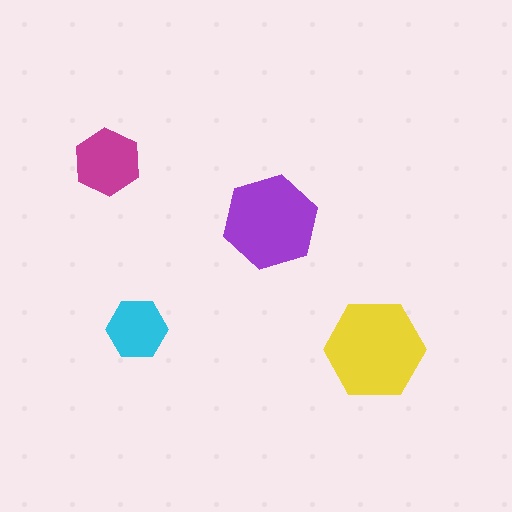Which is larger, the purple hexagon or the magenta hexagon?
The purple one.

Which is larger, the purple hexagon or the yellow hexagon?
The yellow one.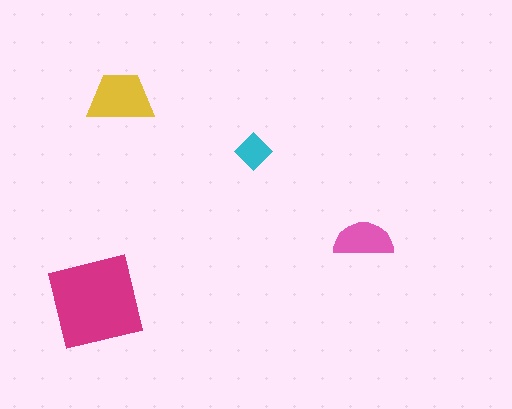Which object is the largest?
The magenta square.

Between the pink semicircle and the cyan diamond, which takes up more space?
The pink semicircle.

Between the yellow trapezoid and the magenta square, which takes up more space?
The magenta square.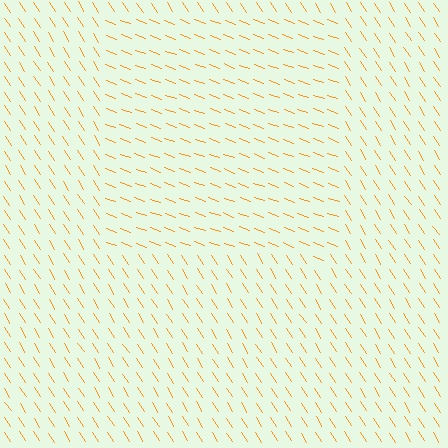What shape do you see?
I see a rectangle.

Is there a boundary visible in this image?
Yes, there is a texture boundary formed by a change in line orientation.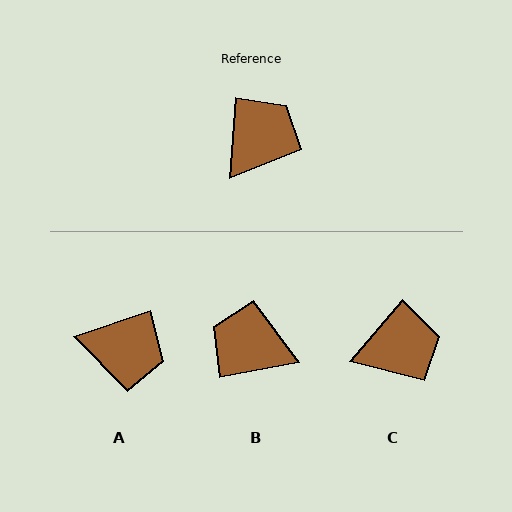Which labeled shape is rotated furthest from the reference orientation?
B, about 105 degrees away.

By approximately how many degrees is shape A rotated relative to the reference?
Approximately 67 degrees clockwise.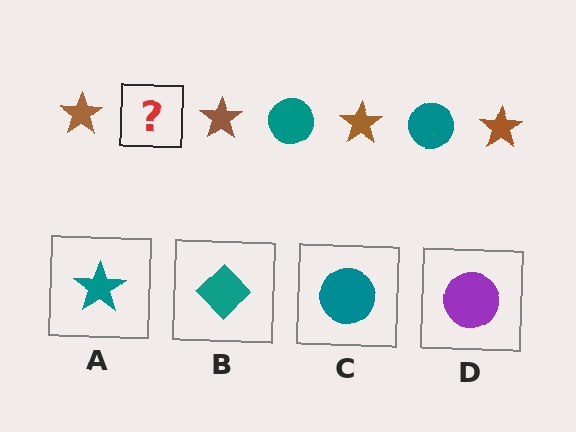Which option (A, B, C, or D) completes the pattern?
C.